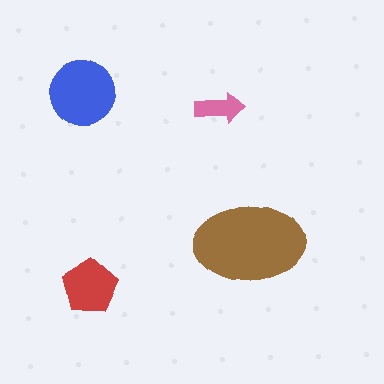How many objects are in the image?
There are 4 objects in the image.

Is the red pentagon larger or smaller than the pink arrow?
Larger.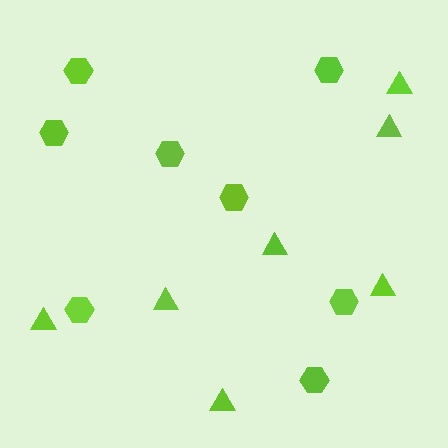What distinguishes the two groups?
There are 2 groups: one group of hexagons (8) and one group of triangles (7).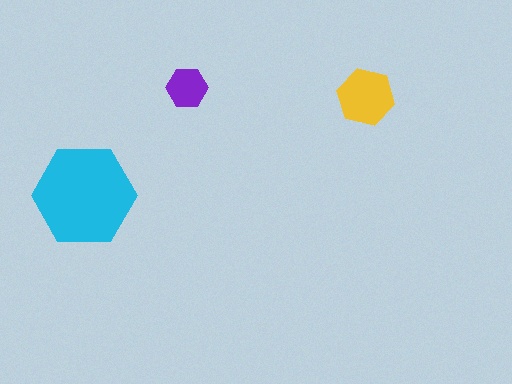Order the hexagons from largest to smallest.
the cyan one, the yellow one, the purple one.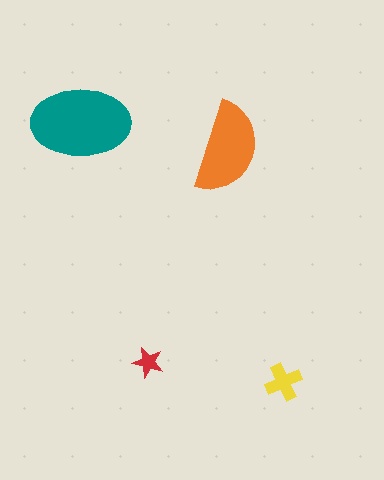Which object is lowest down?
The yellow cross is bottommost.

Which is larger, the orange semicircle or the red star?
The orange semicircle.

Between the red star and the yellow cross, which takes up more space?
The yellow cross.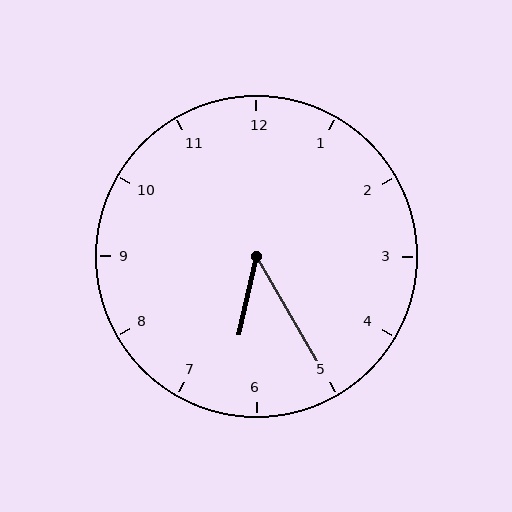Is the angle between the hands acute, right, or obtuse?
It is acute.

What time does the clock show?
6:25.